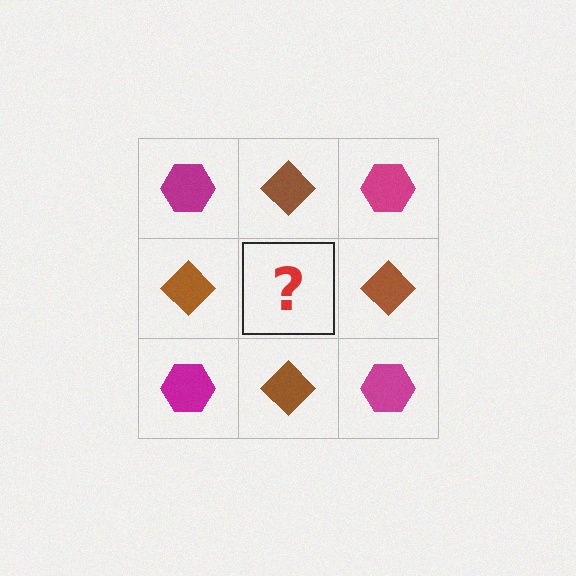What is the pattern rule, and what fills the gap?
The rule is that it alternates magenta hexagon and brown diamond in a checkerboard pattern. The gap should be filled with a magenta hexagon.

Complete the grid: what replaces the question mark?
The question mark should be replaced with a magenta hexagon.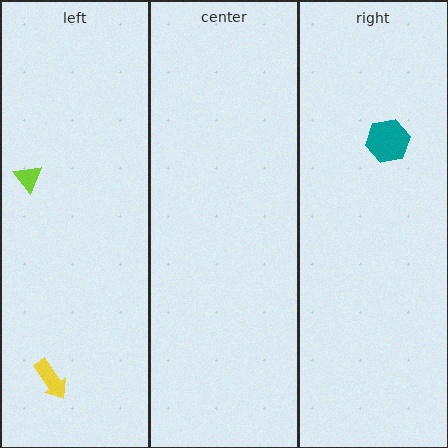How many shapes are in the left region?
2.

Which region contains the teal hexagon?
The right region.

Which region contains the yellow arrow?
The left region.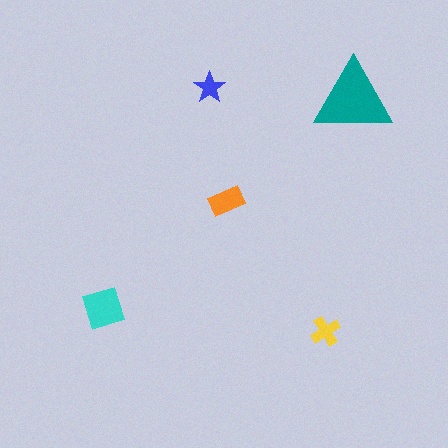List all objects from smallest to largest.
The blue star, the yellow cross, the orange rectangle, the cyan diamond, the teal triangle.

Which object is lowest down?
The yellow cross is bottommost.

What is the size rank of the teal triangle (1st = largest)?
1st.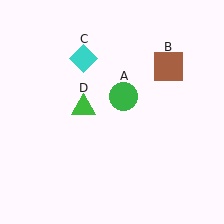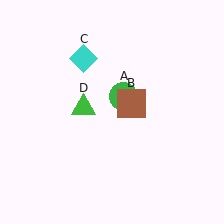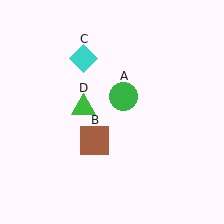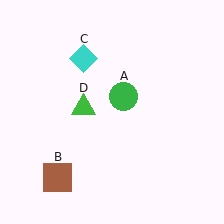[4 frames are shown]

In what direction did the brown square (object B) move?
The brown square (object B) moved down and to the left.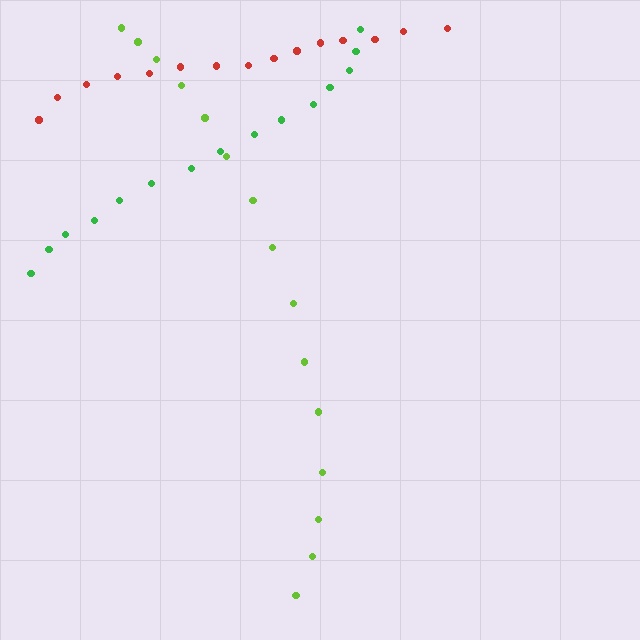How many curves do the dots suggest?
There are 3 distinct paths.